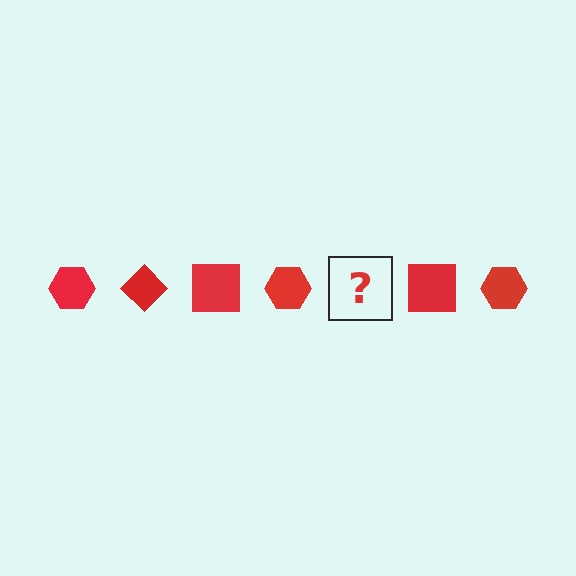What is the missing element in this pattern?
The missing element is a red diamond.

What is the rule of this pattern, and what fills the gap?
The rule is that the pattern cycles through hexagon, diamond, square shapes in red. The gap should be filled with a red diamond.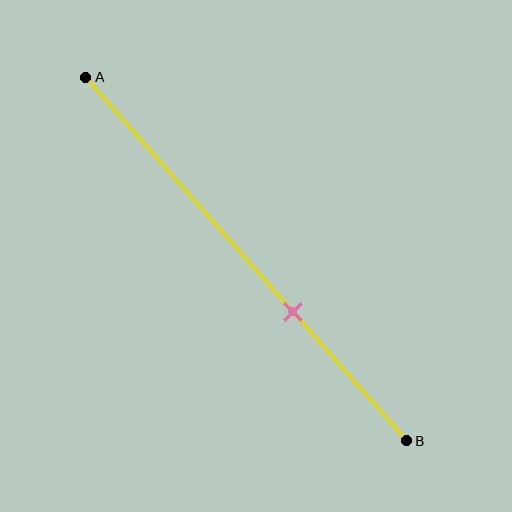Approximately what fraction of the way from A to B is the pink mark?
The pink mark is approximately 65% of the way from A to B.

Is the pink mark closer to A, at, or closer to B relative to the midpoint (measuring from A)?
The pink mark is closer to point B than the midpoint of segment AB.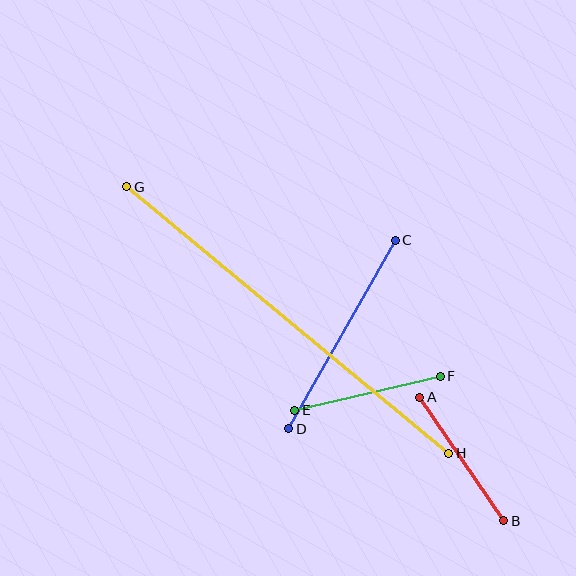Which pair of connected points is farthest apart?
Points G and H are farthest apart.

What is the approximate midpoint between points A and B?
The midpoint is at approximately (462, 459) pixels.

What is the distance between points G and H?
The distance is approximately 418 pixels.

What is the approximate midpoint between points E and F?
The midpoint is at approximately (367, 393) pixels.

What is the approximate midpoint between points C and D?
The midpoint is at approximately (342, 334) pixels.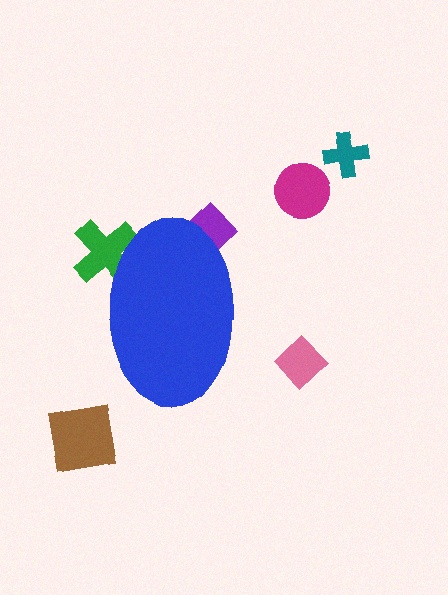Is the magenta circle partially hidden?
No, the magenta circle is fully visible.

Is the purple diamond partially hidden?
Yes, the purple diamond is partially hidden behind the blue ellipse.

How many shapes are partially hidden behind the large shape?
2 shapes are partially hidden.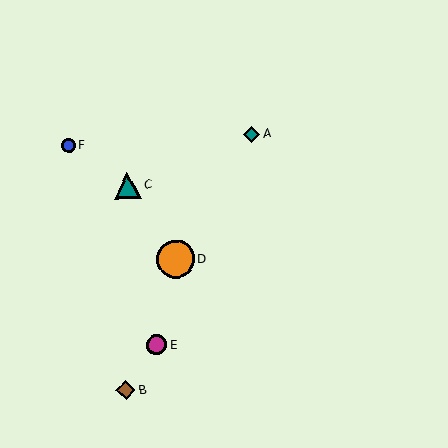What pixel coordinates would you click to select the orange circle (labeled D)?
Click at (175, 259) to select the orange circle D.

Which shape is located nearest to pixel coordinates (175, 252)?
The orange circle (labeled D) at (175, 259) is nearest to that location.